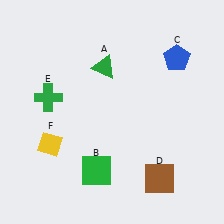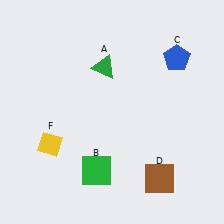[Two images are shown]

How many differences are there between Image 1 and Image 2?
There is 1 difference between the two images.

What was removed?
The green cross (E) was removed in Image 2.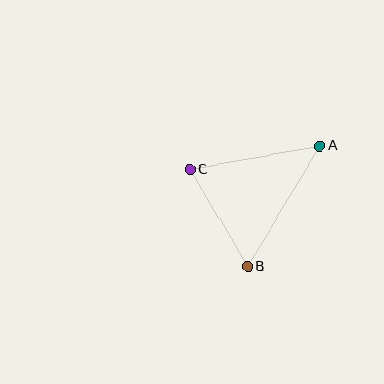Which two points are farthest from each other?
Points A and B are farthest from each other.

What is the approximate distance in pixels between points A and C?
The distance between A and C is approximately 132 pixels.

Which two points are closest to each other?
Points B and C are closest to each other.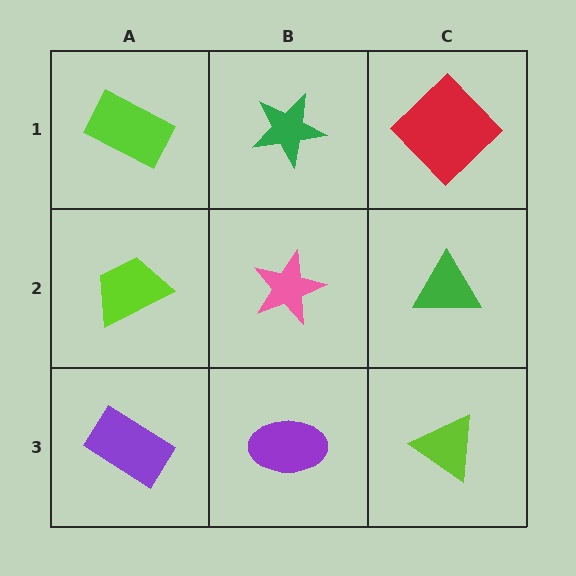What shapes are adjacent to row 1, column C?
A green triangle (row 2, column C), a green star (row 1, column B).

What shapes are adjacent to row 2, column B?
A green star (row 1, column B), a purple ellipse (row 3, column B), a lime trapezoid (row 2, column A), a green triangle (row 2, column C).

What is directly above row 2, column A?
A lime rectangle.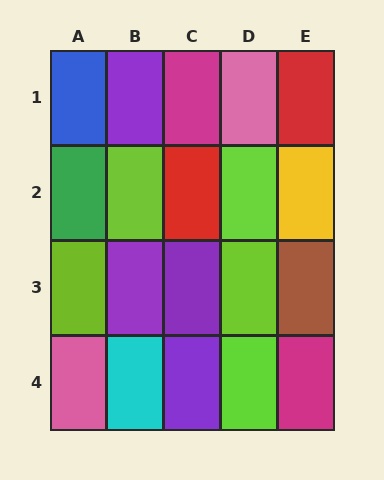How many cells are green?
1 cell is green.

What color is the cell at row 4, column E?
Magenta.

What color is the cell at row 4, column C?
Purple.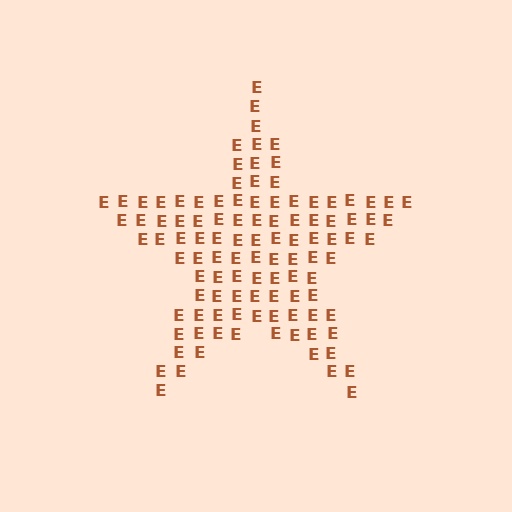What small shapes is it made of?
It is made of small letter E's.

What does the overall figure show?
The overall figure shows a star.